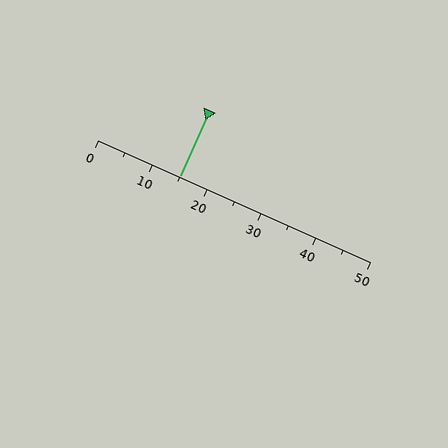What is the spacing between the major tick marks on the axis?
The major ticks are spaced 10 apart.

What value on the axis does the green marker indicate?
The marker indicates approximately 15.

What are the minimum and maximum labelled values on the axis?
The axis runs from 0 to 50.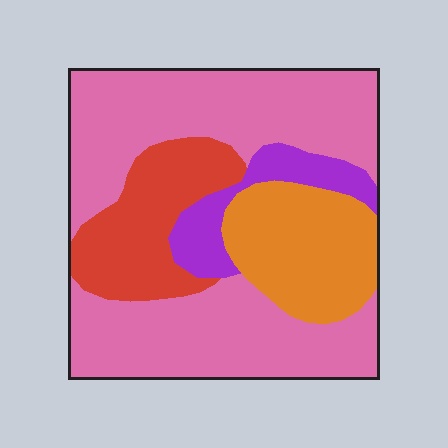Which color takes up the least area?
Purple, at roughly 10%.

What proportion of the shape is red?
Red covers roughly 15% of the shape.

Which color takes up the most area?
Pink, at roughly 55%.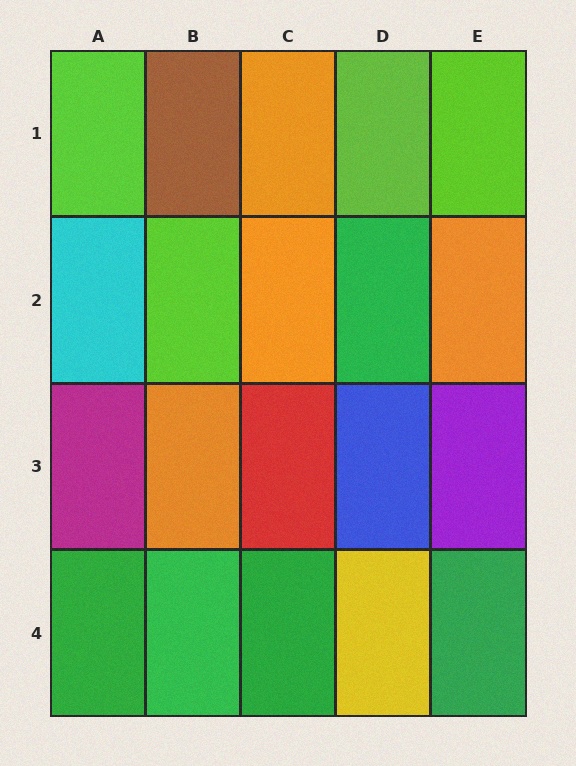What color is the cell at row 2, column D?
Green.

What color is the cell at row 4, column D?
Yellow.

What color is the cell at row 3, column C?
Red.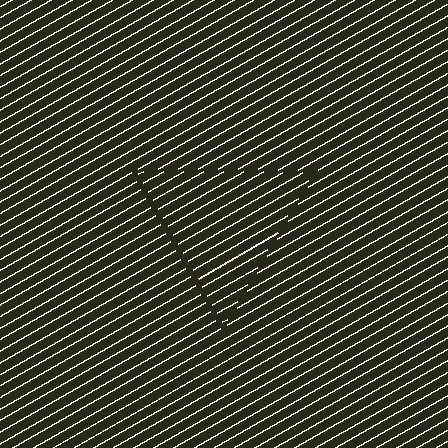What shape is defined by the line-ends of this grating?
An illusory triangle. The interior of the shape contains the same grating, shifted by half a period — the contour is defined by the phase discontinuity where line-ends from the inner and outer gratings abut.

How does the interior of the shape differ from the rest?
The interior of the shape contains the same grating, shifted by half a period — the contour is defined by the phase discontinuity where line-ends from the inner and outer gratings abut.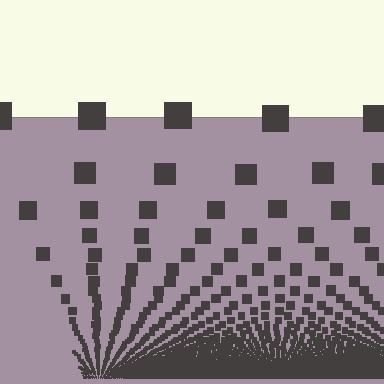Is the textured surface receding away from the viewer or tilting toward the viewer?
The surface appears to tilt toward the viewer. Texture elements get larger and sparser toward the top.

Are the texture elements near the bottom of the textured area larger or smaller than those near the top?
Smaller. The gradient is inverted — elements near the bottom are smaller and denser.